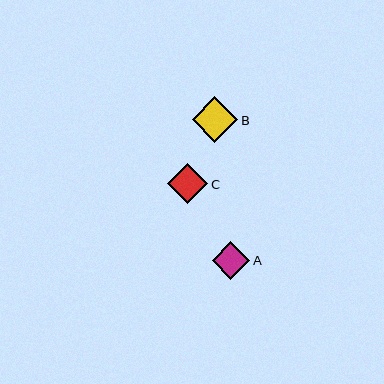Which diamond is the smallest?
Diamond A is the smallest with a size of approximately 38 pixels.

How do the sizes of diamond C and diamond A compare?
Diamond C and diamond A are approximately the same size.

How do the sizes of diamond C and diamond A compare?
Diamond C and diamond A are approximately the same size.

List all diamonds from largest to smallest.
From largest to smallest: B, C, A.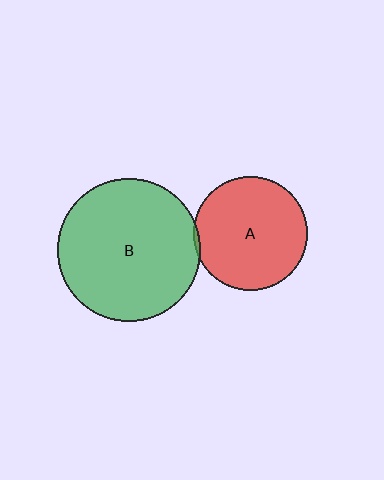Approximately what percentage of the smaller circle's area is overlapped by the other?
Approximately 5%.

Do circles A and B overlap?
Yes.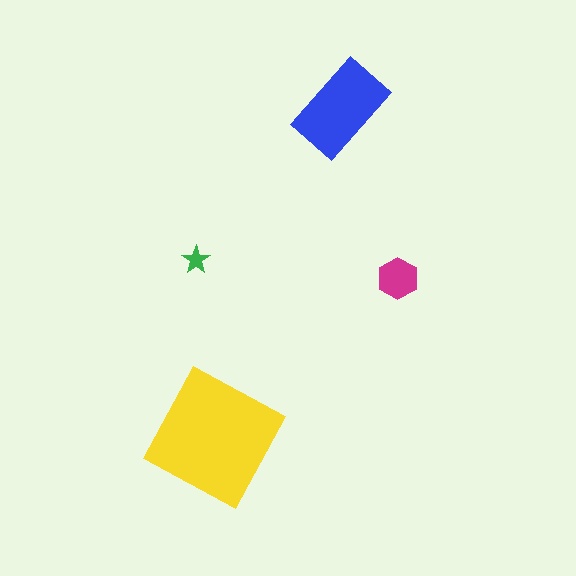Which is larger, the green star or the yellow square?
The yellow square.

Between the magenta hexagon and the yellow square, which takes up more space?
The yellow square.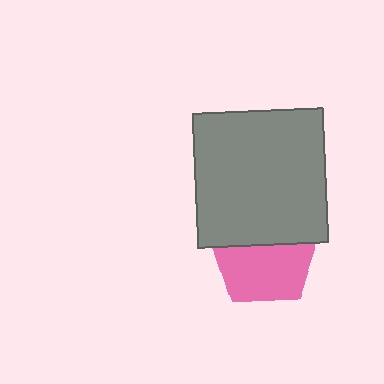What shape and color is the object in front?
The object in front is a gray rectangle.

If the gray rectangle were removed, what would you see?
You would see the complete pink pentagon.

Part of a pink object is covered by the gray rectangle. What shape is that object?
It is a pentagon.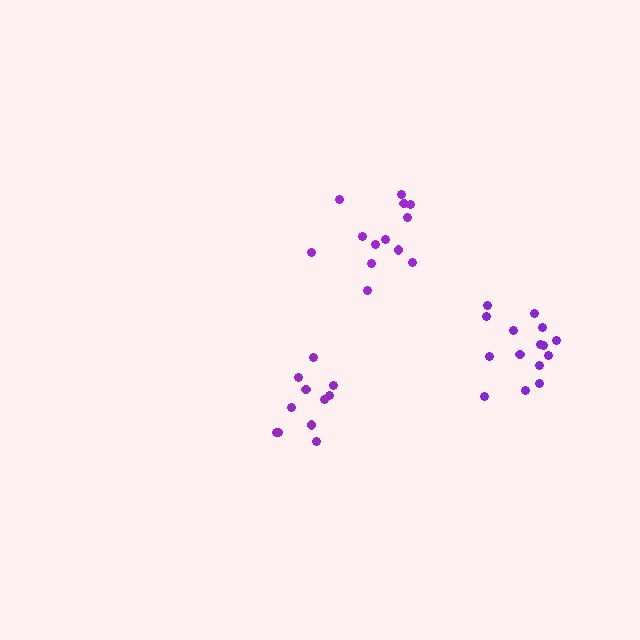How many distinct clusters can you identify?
There are 3 distinct clusters.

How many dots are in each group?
Group 1: 11 dots, Group 2: 13 dots, Group 3: 15 dots (39 total).